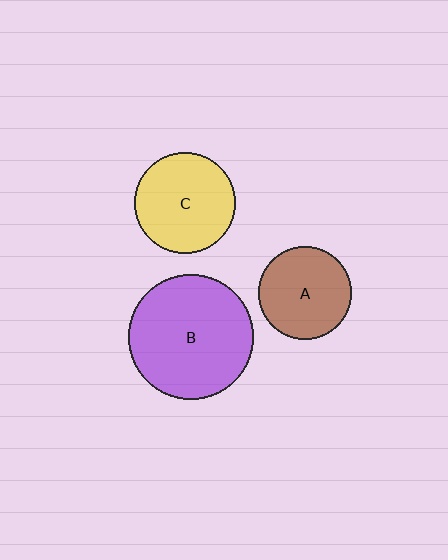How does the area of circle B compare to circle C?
Approximately 1.5 times.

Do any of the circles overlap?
No, none of the circles overlap.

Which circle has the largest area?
Circle B (purple).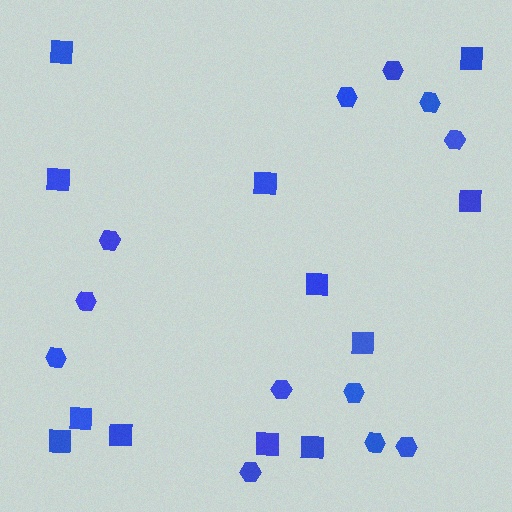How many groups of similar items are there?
There are 2 groups: one group of hexagons (12) and one group of squares (12).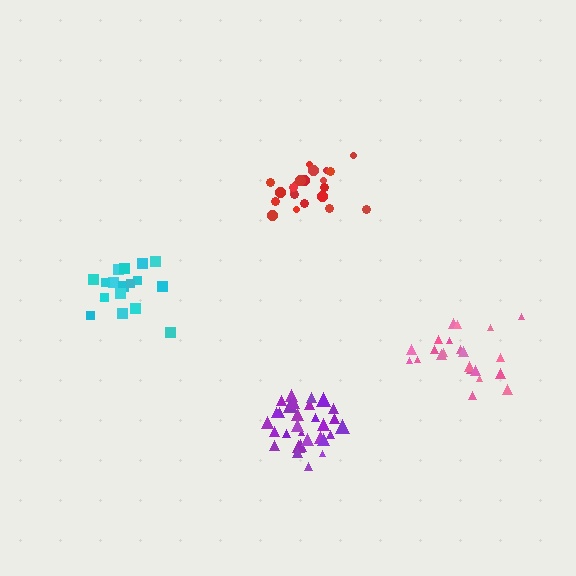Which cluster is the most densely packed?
Purple.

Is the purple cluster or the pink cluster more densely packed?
Purple.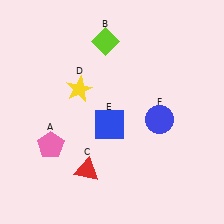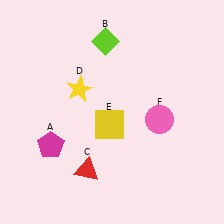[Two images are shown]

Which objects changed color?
A changed from pink to magenta. E changed from blue to yellow. F changed from blue to pink.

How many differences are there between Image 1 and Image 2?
There are 3 differences between the two images.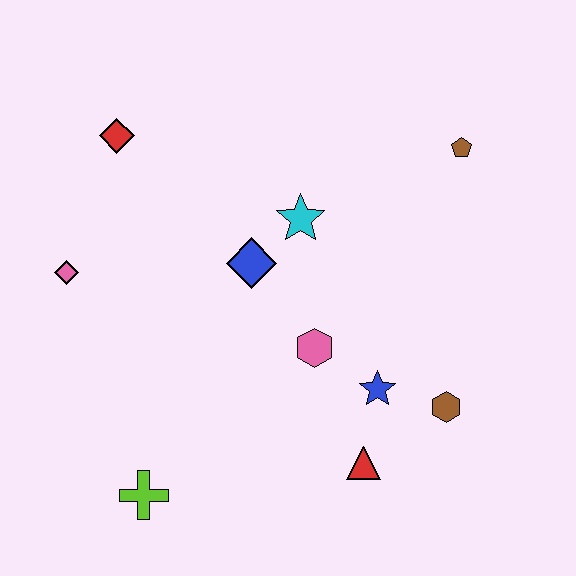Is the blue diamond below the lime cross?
No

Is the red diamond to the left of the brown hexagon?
Yes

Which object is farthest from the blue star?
The red diamond is farthest from the blue star.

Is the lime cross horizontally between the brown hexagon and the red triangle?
No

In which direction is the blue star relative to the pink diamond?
The blue star is to the right of the pink diamond.